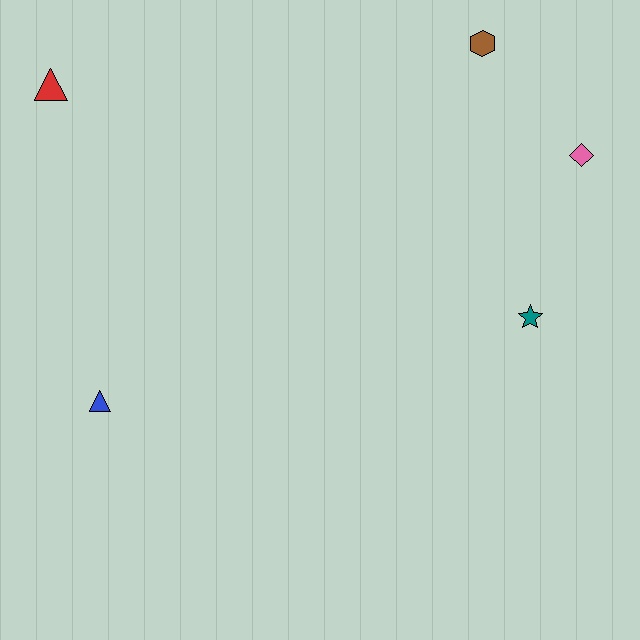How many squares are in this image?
There are no squares.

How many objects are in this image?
There are 5 objects.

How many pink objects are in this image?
There is 1 pink object.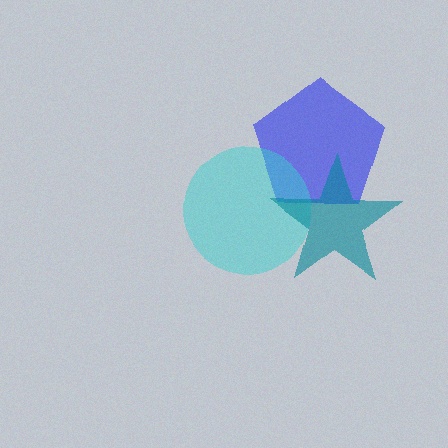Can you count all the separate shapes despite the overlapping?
Yes, there are 3 separate shapes.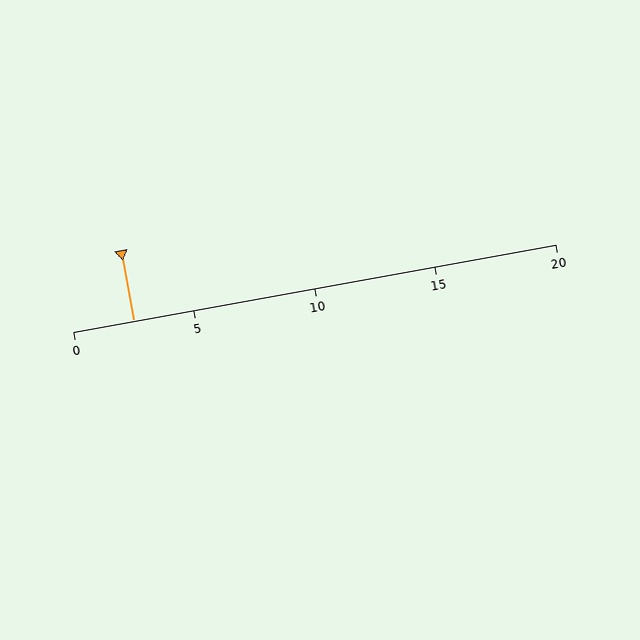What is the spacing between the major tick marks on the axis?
The major ticks are spaced 5 apart.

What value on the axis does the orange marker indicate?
The marker indicates approximately 2.5.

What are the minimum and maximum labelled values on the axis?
The axis runs from 0 to 20.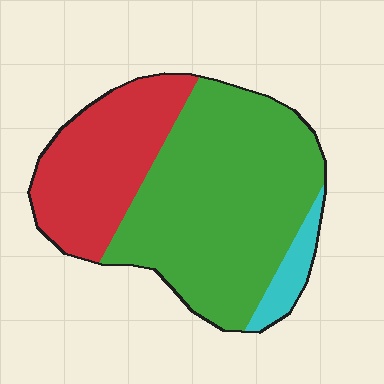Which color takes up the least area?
Cyan, at roughly 5%.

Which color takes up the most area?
Green, at roughly 60%.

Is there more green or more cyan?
Green.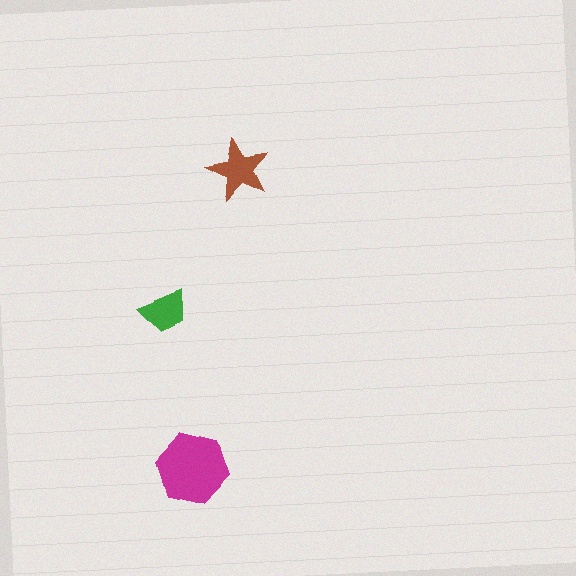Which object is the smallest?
The green trapezoid.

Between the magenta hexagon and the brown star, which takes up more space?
The magenta hexagon.